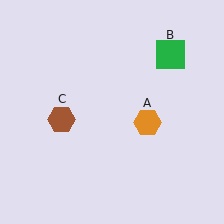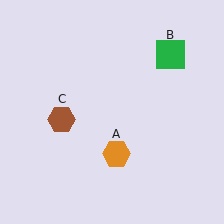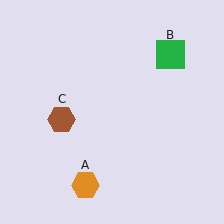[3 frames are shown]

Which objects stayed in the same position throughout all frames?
Green square (object B) and brown hexagon (object C) remained stationary.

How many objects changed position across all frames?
1 object changed position: orange hexagon (object A).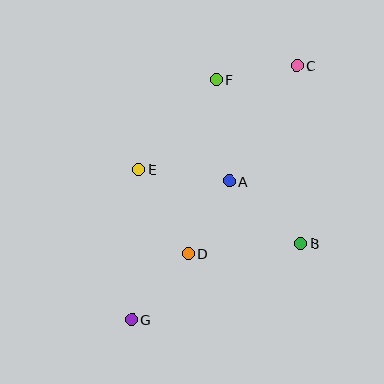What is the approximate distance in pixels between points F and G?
The distance between F and G is approximately 255 pixels.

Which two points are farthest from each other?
Points C and G are farthest from each other.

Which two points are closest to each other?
Points C and F are closest to each other.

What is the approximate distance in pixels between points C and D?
The distance between C and D is approximately 217 pixels.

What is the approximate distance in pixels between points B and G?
The distance between B and G is approximately 186 pixels.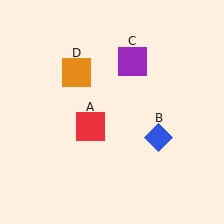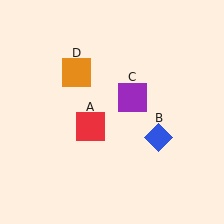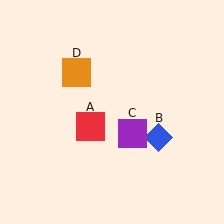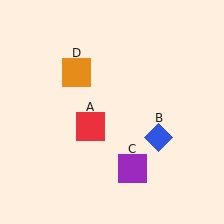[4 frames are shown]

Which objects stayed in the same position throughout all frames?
Red square (object A) and blue diamond (object B) and orange square (object D) remained stationary.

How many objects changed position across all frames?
1 object changed position: purple square (object C).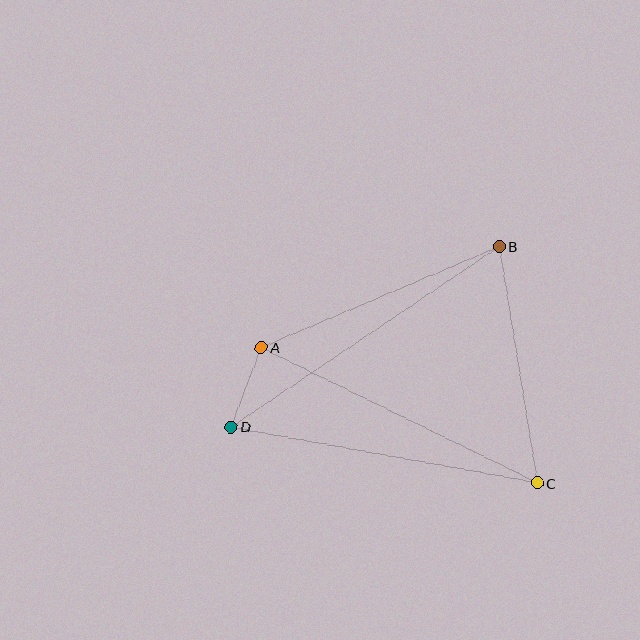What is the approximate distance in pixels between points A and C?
The distance between A and C is approximately 308 pixels.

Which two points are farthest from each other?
Points B and D are farthest from each other.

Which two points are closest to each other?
Points A and D are closest to each other.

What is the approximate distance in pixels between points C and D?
The distance between C and D is approximately 311 pixels.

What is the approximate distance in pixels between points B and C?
The distance between B and C is approximately 239 pixels.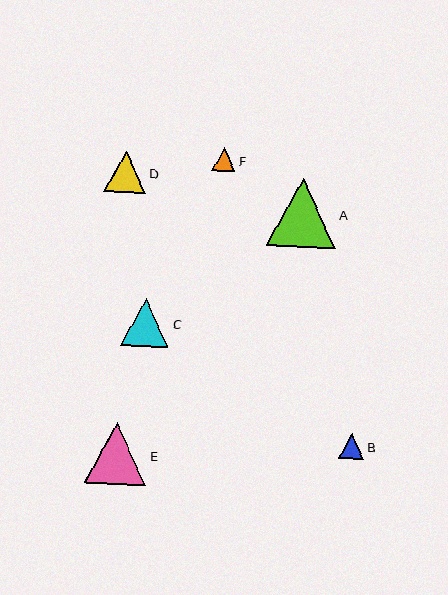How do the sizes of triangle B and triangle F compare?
Triangle B and triangle F are approximately the same size.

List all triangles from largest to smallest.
From largest to smallest: A, E, C, D, B, F.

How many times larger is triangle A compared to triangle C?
Triangle A is approximately 1.4 times the size of triangle C.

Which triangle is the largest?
Triangle A is the largest with a size of approximately 69 pixels.